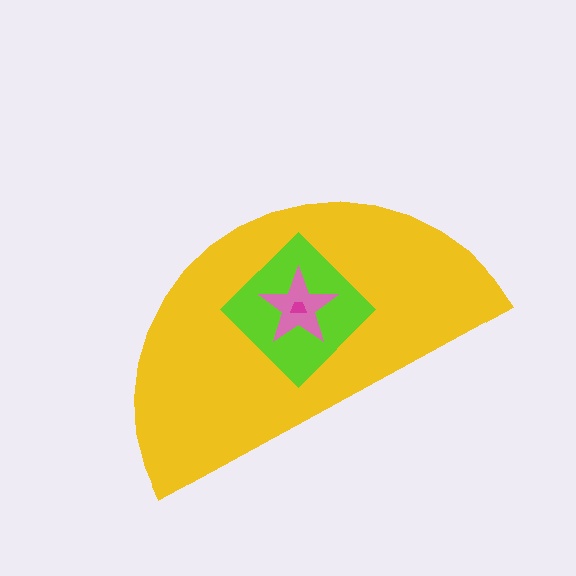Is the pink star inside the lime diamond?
Yes.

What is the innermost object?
The magenta trapezoid.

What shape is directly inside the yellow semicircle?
The lime diamond.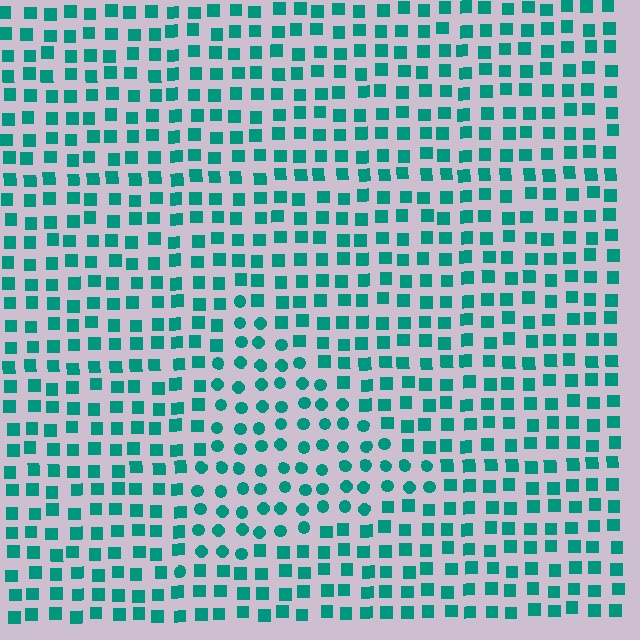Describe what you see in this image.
The image is filled with small teal elements arranged in a uniform grid. A triangle-shaped region contains circles, while the surrounding area contains squares. The boundary is defined purely by the change in element shape.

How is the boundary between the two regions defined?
The boundary is defined by a change in element shape: circles inside vs. squares outside. All elements share the same color and spacing.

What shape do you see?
I see a triangle.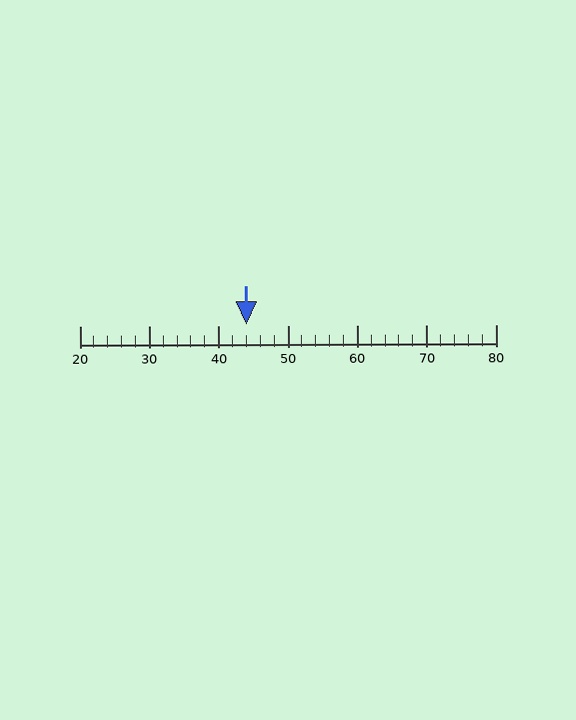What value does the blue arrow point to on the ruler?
The blue arrow points to approximately 44.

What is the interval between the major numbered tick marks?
The major tick marks are spaced 10 units apart.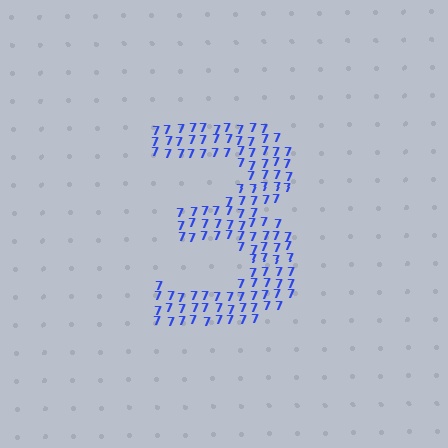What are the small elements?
The small elements are digit 7's.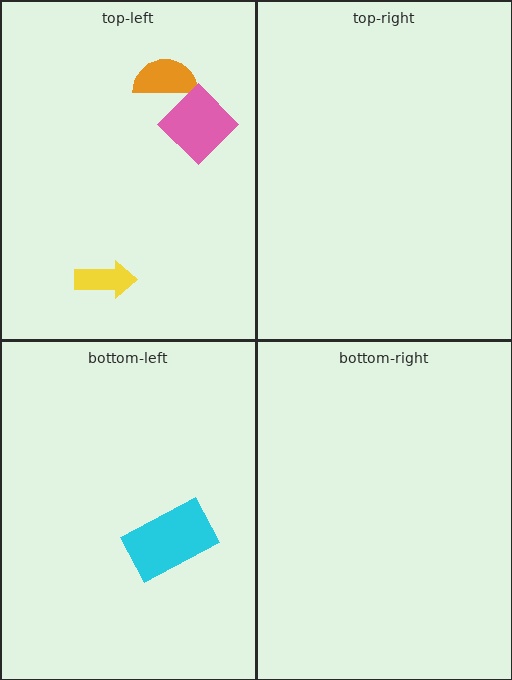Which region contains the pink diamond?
The top-left region.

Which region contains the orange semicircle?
The top-left region.